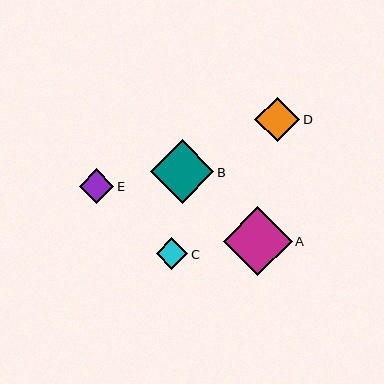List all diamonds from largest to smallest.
From largest to smallest: A, B, D, E, C.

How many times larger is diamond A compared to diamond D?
Diamond A is approximately 1.5 times the size of diamond D.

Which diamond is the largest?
Diamond A is the largest with a size of approximately 68 pixels.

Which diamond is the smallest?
Diamond C is the smallest with a size of approximately 32 pixels.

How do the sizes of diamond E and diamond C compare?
Diamond E and diamond C are approximately the same size.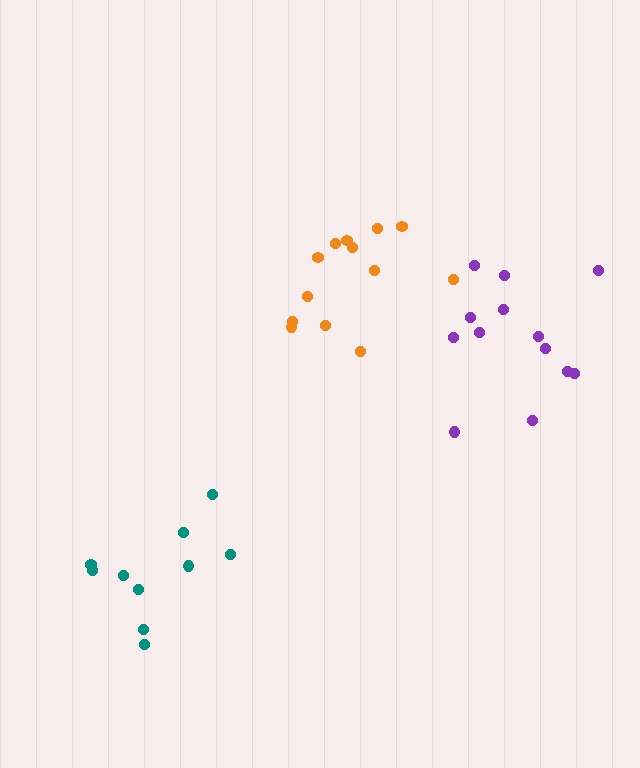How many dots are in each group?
Group 1: 13 dots, Group 2: 10 dots, Group 3: 13 dots (36 total).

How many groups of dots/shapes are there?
There are 3 groups.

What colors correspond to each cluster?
The clusters are colored: orange, teal, purple.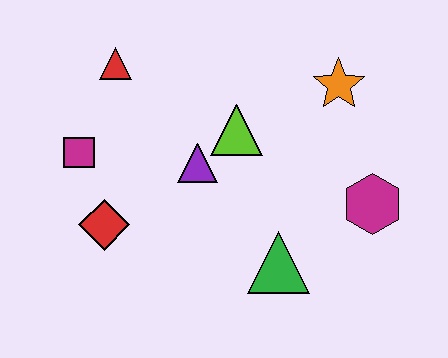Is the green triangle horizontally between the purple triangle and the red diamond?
No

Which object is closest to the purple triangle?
The lime triangle is closest to the purple triangle.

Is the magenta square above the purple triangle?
Yes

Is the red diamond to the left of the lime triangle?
Yes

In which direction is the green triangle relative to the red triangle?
The green triangle is below the red triangle.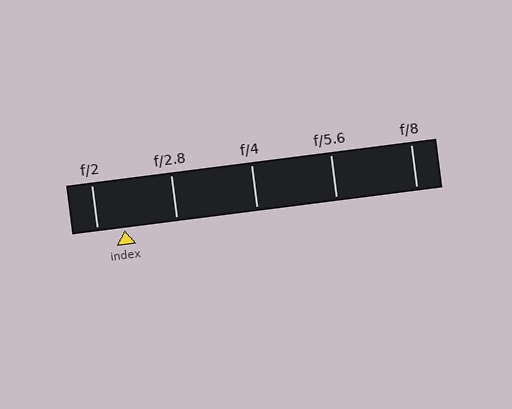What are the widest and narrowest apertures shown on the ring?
The widest aperture shown is f/2 and the narrowest is f/8.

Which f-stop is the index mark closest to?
The index mark is closest to f/2.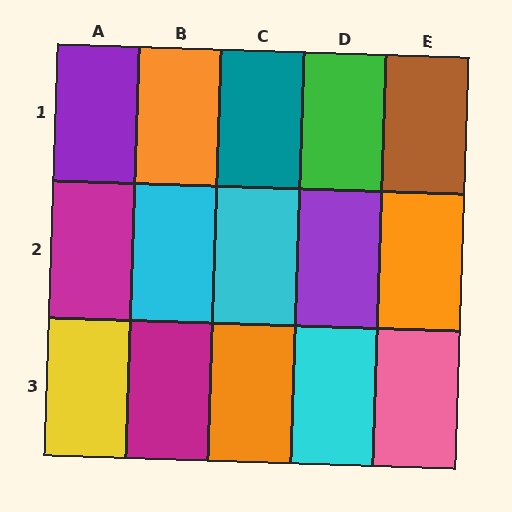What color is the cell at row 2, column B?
Cyan.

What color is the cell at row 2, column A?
Magenta.